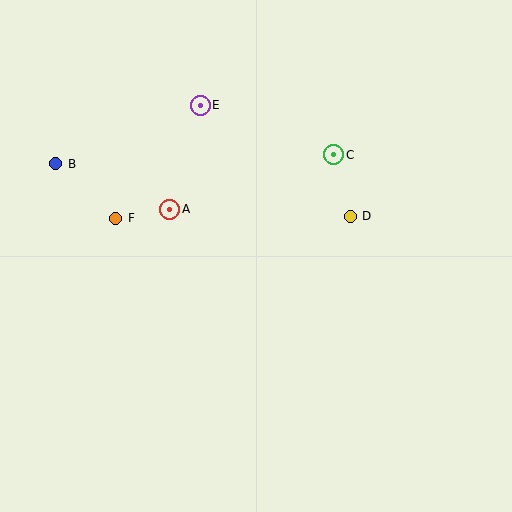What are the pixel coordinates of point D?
Point D is at (350, 216).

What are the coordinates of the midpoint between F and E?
The midpoint between F and E is at (158, 162).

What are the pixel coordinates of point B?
Point B is at (56, 164).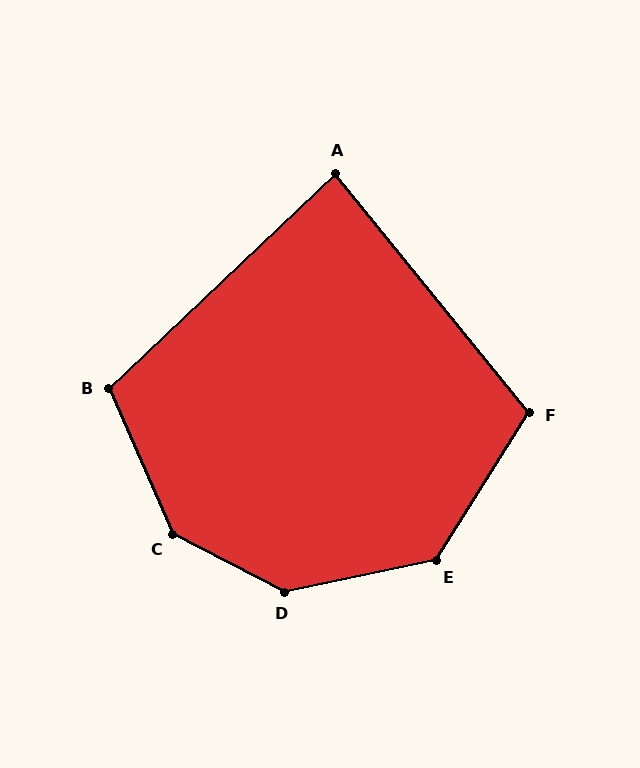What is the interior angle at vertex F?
Approximately 109 degrees (obtuse).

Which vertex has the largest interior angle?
D, at approximately 141 degrees.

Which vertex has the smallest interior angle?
A, at approximately 85 degrees.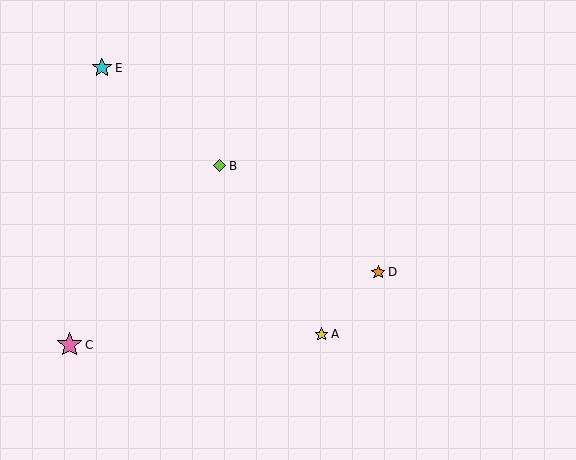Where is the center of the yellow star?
The center of the yellow star is at (322, 334).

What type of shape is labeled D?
Shape D is an orange star.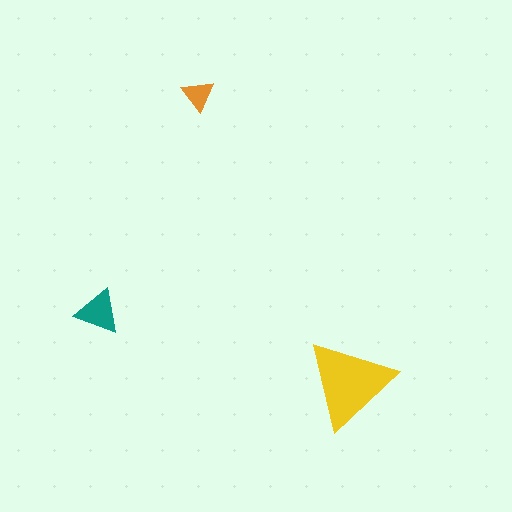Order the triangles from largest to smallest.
the yellow one, the teal one, the orange one.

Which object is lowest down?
The yellow triangle is bottommost.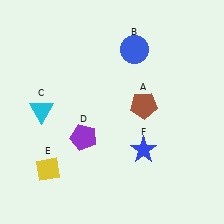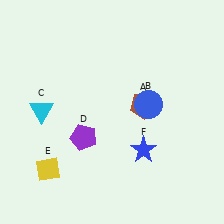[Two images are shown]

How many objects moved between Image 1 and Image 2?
1 object moved between the two images.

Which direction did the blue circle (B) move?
The blue circle (B) moved down.